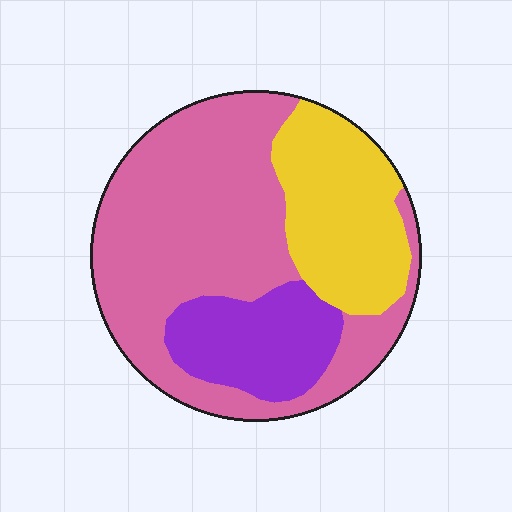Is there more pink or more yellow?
Pink.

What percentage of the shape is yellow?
Yellow covers 25% of the shape.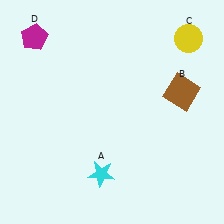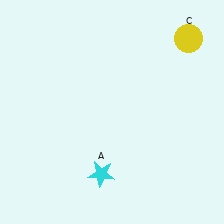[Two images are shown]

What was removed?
The magenta pentagon (D), the brown square (B) were removed in Image 2.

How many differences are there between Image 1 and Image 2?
There are 2 differences between the two images.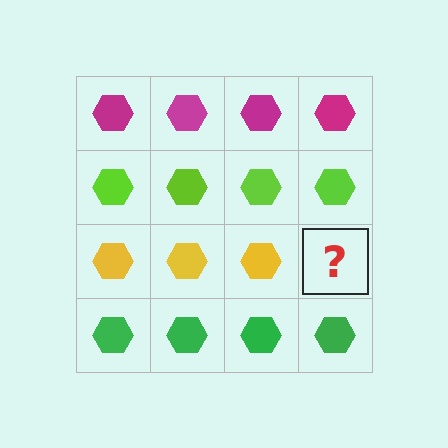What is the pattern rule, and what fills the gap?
The rule is that each row has a consistent color. The gap should be filled with a yellow hexagon.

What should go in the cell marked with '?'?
The missing cell should contain a yellow hexagon.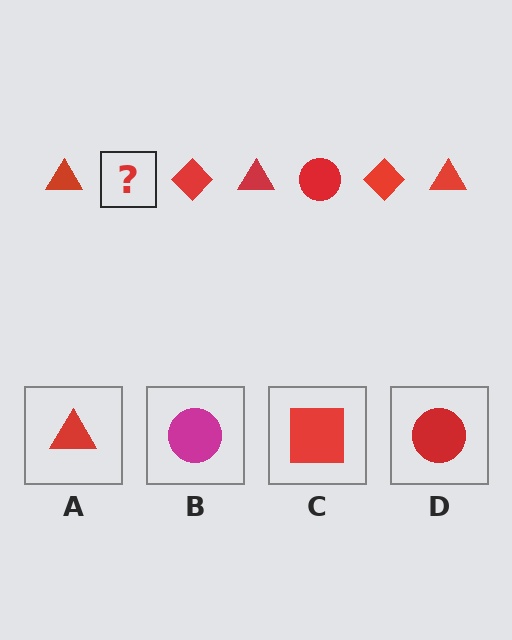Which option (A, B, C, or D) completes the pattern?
D.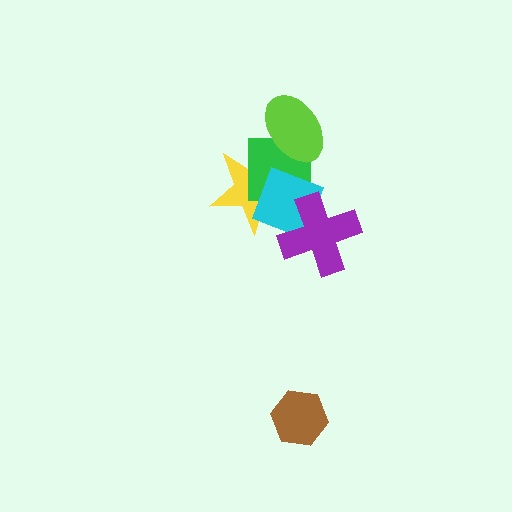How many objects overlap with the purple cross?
1 object overlaps with the purple cross.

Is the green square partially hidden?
Yes, it is partially covered by another shape.